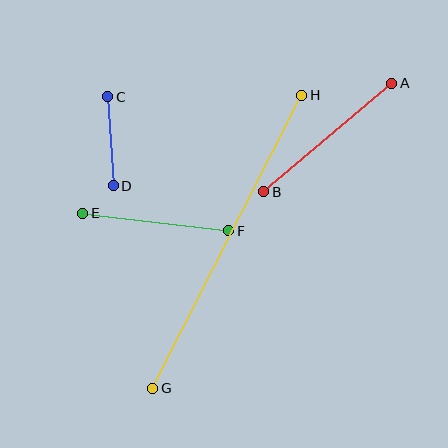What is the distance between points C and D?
The distance is approximately 89 pixels.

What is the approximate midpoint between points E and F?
The midpoint is at approximately (156, 222) pixels.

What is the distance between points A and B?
The distance is approximately 168 pixels.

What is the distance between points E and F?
The distance is approximately 147 pixels.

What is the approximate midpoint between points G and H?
The midpoint is at approximately (227, 242) pixels.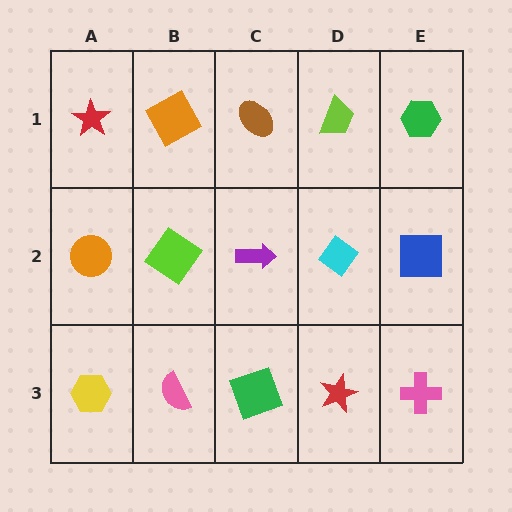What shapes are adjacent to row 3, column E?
A blue square (row 2, column E), a red star (row 3, column D).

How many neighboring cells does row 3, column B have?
3.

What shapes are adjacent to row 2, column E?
A green hexagon (row 1, column E), a pink cross (row 3, column E), a cyan diamond (row 2, column D).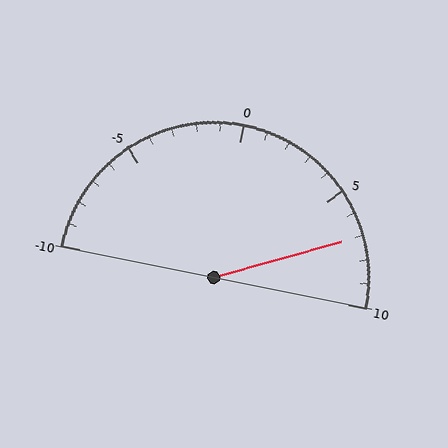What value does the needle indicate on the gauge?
The needle indicates approximately 7.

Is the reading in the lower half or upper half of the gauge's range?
The reading is in the upper half of the range (-10 to 10).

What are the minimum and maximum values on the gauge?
The gauge ranges from -10 to 10.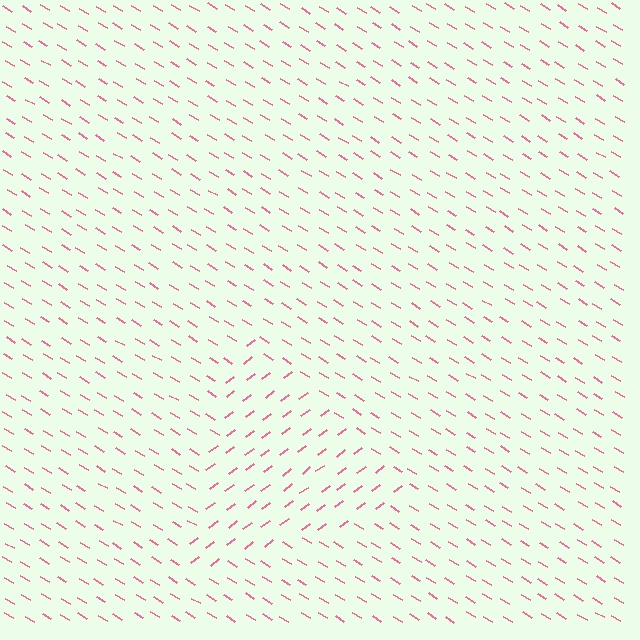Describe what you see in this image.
The image is filled with small pink line segments. A triangle region in the image has lines oriented differently from the surrounding lines, creating a visible texture boundary.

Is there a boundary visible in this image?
Yes, there is a texture boundary formed by a change in line orientation.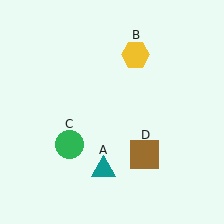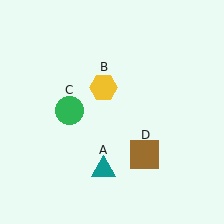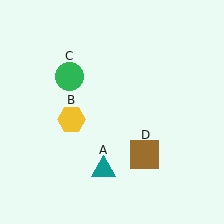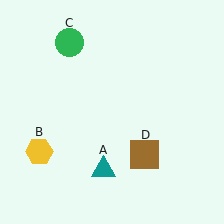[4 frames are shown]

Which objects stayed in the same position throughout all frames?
Teal triangle (object A) and brown square (object D) remained stationary.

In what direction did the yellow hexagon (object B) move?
The yellow hexagon (object B) moved down and to the left.